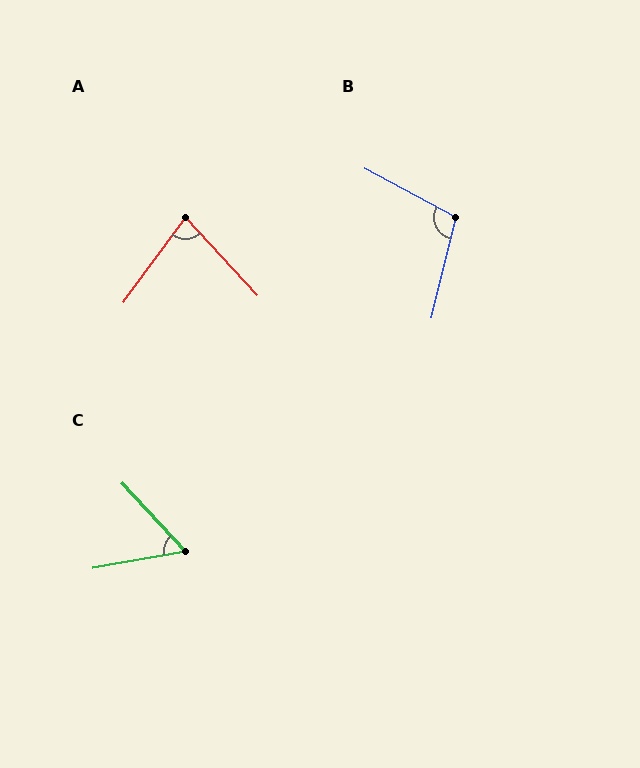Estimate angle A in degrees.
Approximately 79 degrees.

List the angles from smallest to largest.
C (57°), A (79°), B (104°).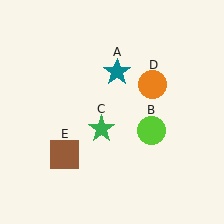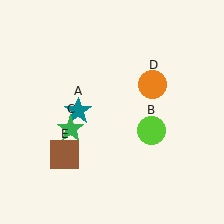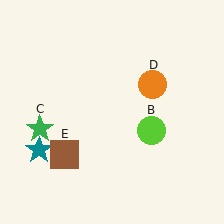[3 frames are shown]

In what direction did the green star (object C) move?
The green star (object C) moved left.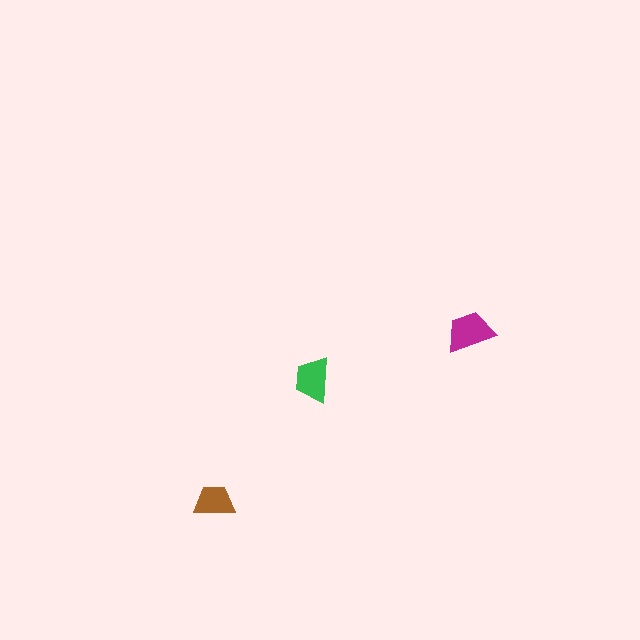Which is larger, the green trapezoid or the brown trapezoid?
The green one.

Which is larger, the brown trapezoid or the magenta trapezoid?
The magenta one.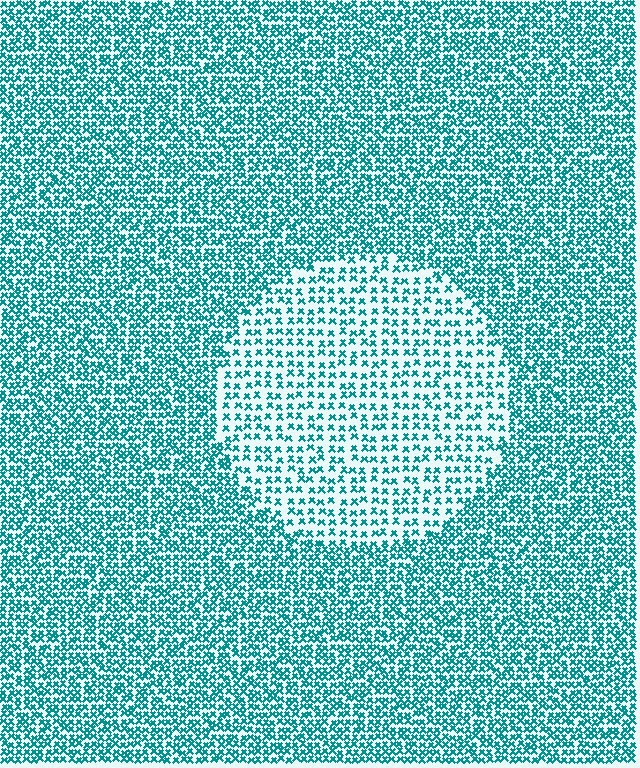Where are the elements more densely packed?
The elements are more densely packed outside the circle boundary.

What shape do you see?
I see a circle.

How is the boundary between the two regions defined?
The boundary is defined by a change in element density (approximately 2.0x ratio). All elements are the same color, size, and shape.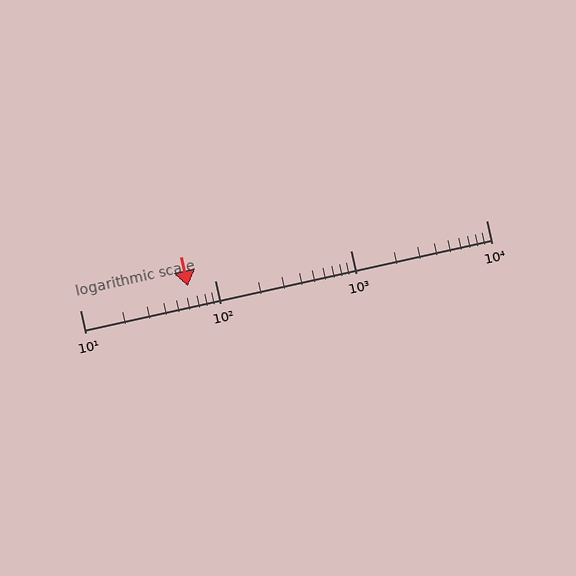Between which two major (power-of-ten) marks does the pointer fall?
The pointer is between 10 and 100.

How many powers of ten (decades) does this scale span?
The scale spans 3 decades, from 10 to 10000.